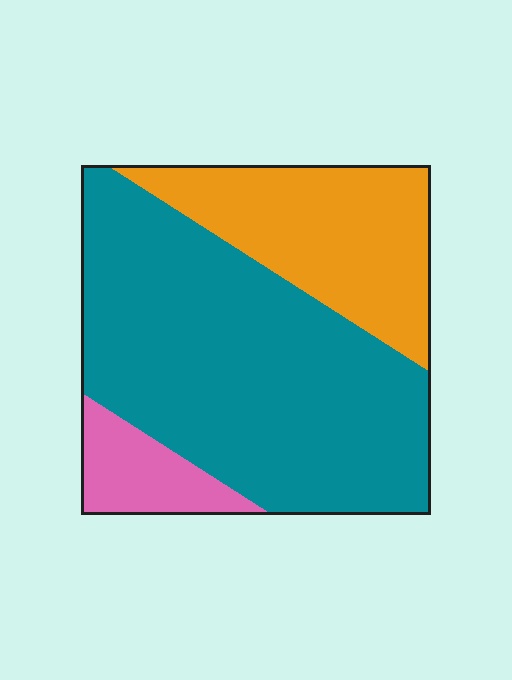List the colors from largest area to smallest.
From largest to smallest: teal, orange, pink.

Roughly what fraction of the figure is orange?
Orange covers around 30% of the figure.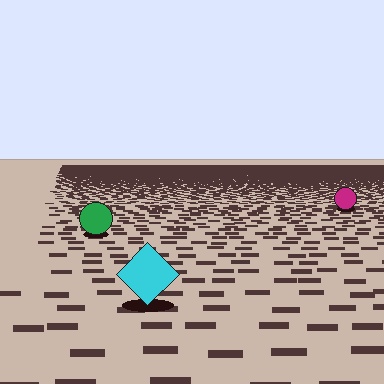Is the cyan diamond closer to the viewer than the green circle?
Yes. The cyan diamond is closer — you can tell from the texture gradient: the ground texture is coarser near it.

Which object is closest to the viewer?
The cyan diamond is closest. The texture marks near it are larger and more spread out.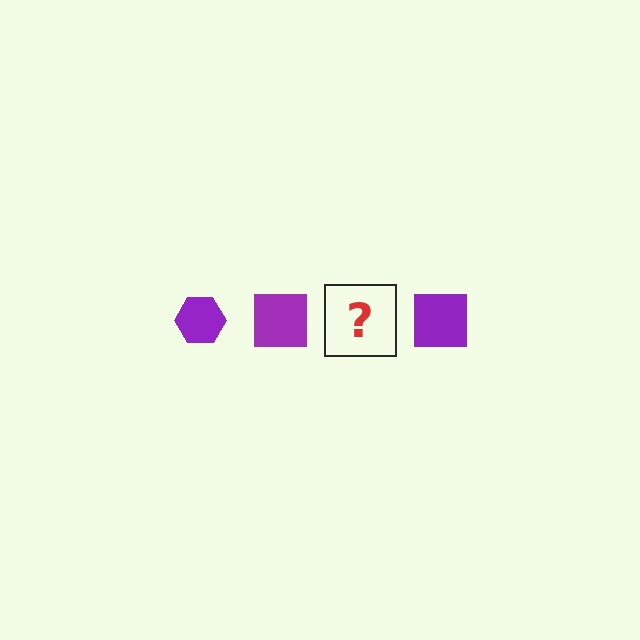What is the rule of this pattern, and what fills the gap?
The rule is that the pattern cycles through hexagon, square shapes in purple. The gap should be filled with a purple hexagon.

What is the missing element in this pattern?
The missing element is a purple hexagon.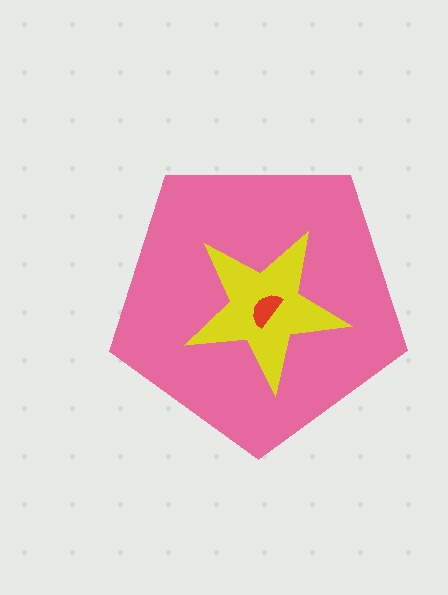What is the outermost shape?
The pink pentagon.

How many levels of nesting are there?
3.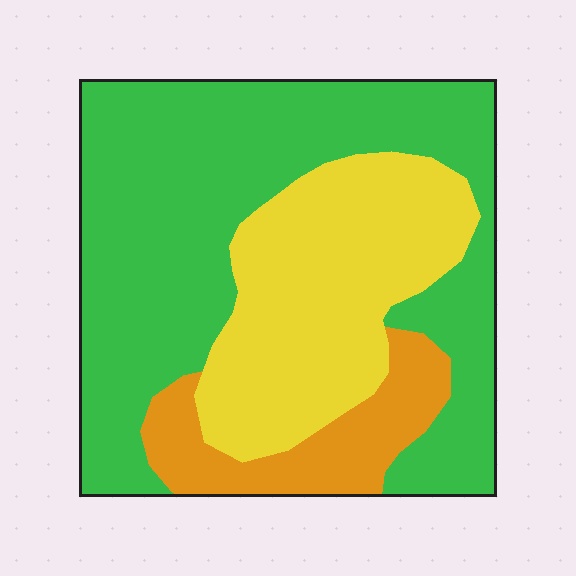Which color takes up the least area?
Orange, at roughly 15%.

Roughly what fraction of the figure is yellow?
Yellow takes up between a quarter and a half of the figure.